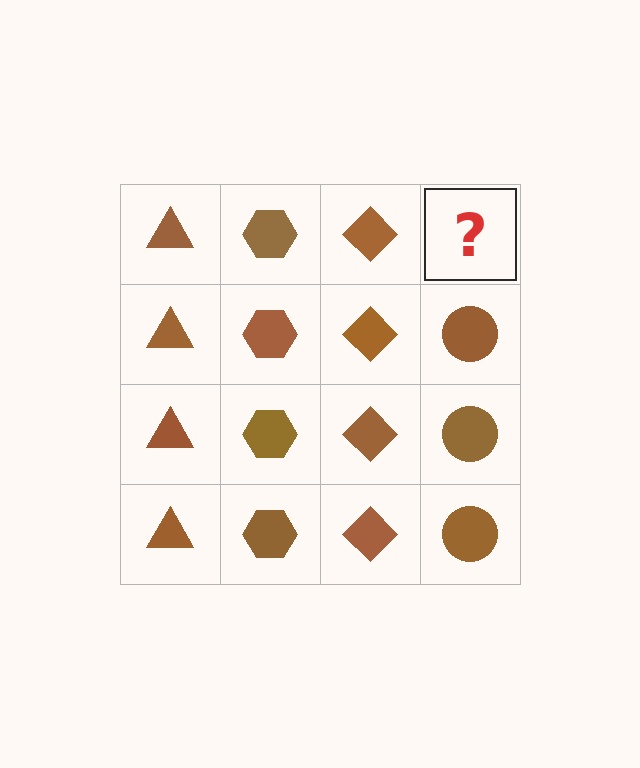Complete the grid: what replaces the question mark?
The question mark should be replaced with a brown circle.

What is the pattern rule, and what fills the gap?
The rule is that each column has a consistent shape. The gap should be filled with a brown circle.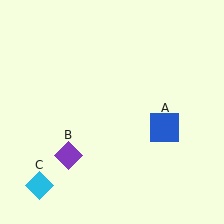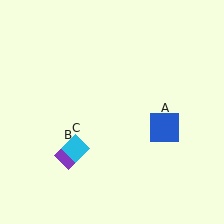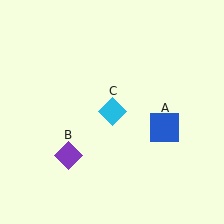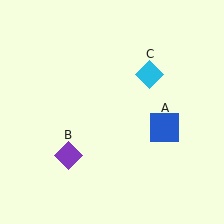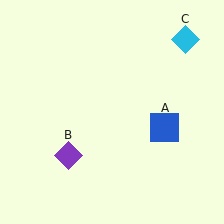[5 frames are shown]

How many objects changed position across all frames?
1 object changed position: cyan diamond (object C).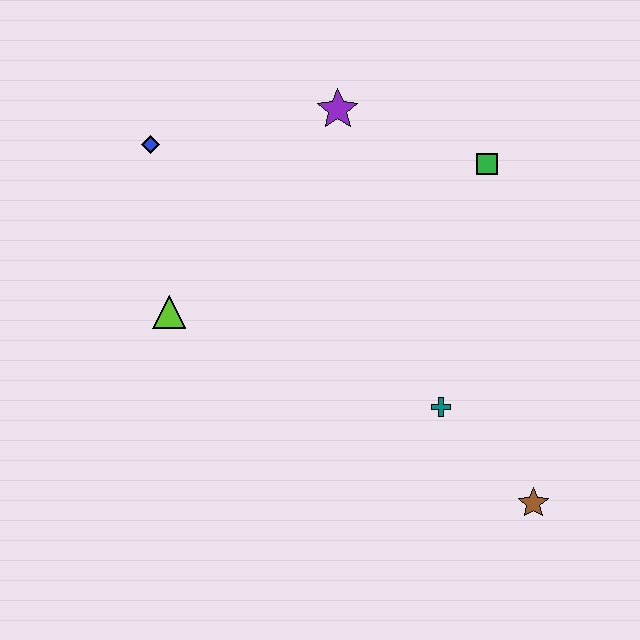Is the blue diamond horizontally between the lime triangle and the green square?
No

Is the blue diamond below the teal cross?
No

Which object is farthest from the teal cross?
The blue diamond is farthest from the teal cross.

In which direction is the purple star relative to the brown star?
The purple star is above the brown star.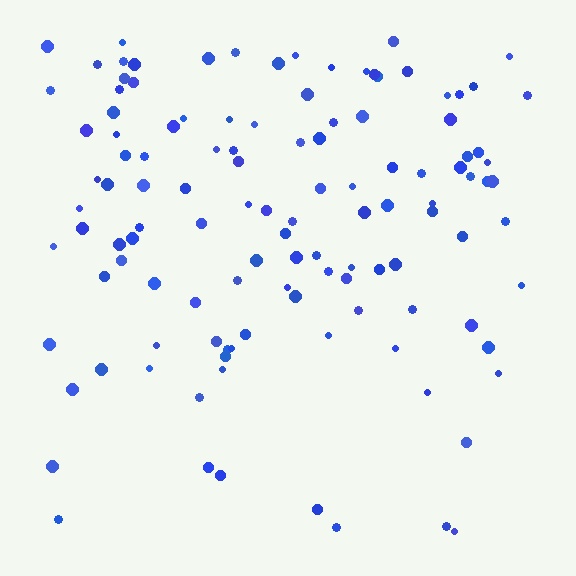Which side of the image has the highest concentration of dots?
The top.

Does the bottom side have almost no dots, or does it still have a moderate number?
Still a moderate number, just noticeably fewer than the top.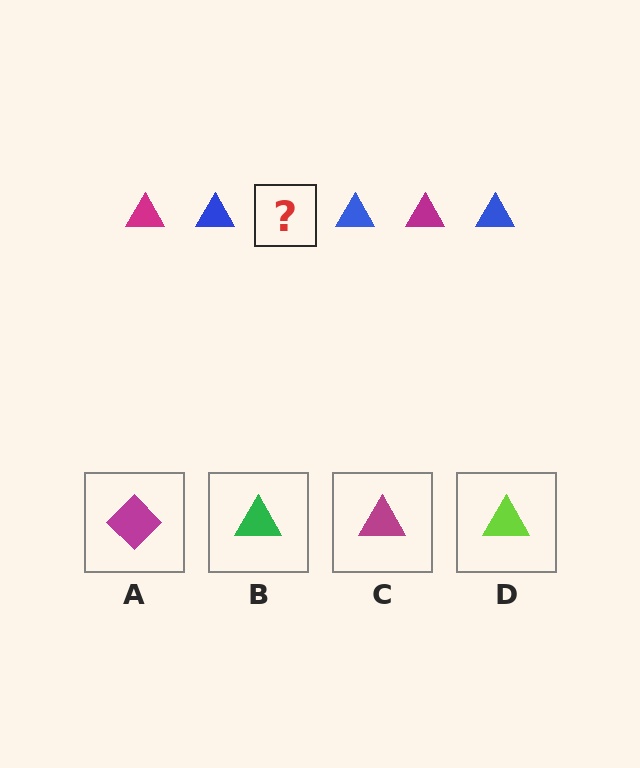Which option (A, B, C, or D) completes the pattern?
C.